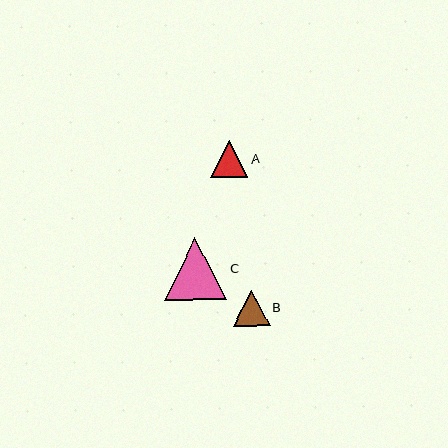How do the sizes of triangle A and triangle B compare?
Triangle A and triangle B are approximately the same size.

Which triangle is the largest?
Triangle C is the largest with a size of approximately 62 pixels.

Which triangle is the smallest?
Triangle B is the smallest with a size of approximately 37 pixels.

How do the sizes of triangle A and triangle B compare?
Triangle A and triangle B are approximately the same size.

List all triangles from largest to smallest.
From largest to smallest: C, A, B.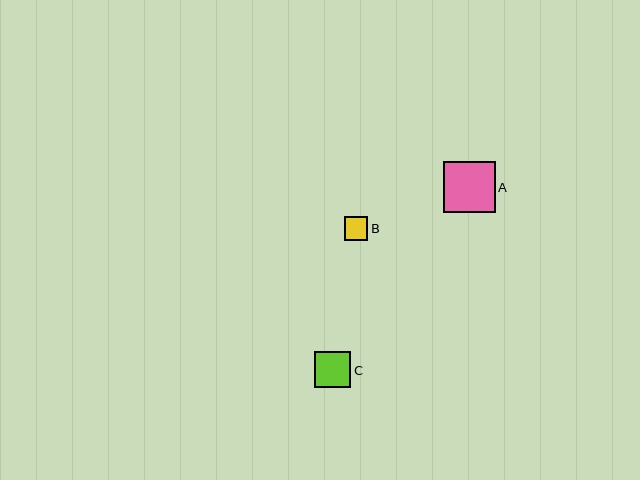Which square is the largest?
Square A is the largest with a size of approximately 51 pixels.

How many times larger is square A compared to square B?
Square A is approximately 2.2 times the size of square B.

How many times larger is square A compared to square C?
Square A is approximately 1.4 times the size of square C.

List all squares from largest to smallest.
From largest to smallest: A, C, B.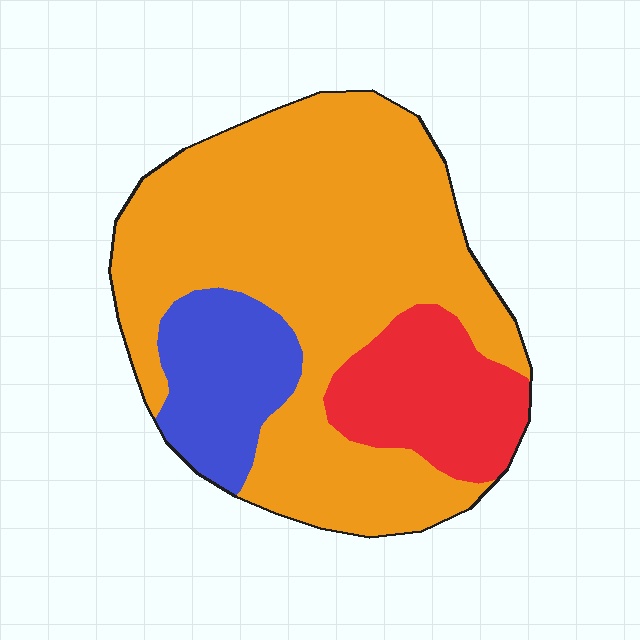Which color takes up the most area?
Orange, at roughly 70%.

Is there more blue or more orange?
Orange.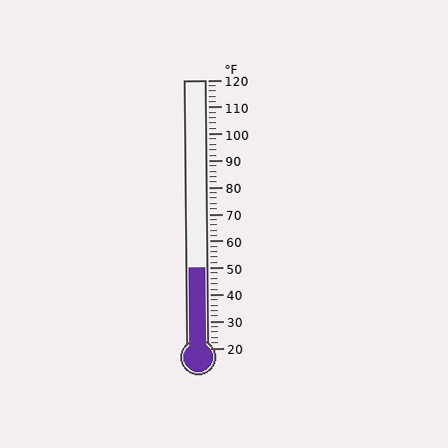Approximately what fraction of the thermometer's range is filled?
The thermometer is filled to approximately 30% of its range.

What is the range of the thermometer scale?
The thermometer scale ranges from 20°F to 120°F.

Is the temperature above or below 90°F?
The temperature is below 90°F.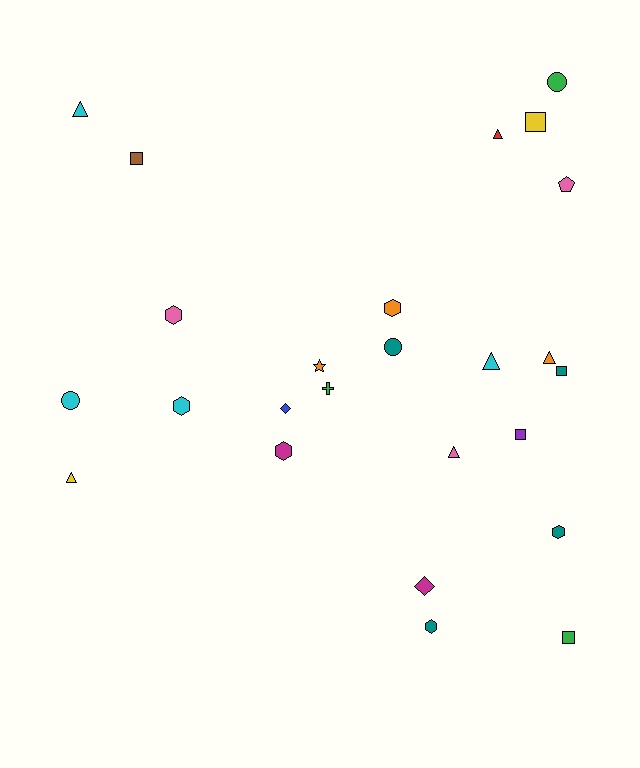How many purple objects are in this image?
There is 1 purple object.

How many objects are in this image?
There are 25 objects.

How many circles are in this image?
There are 3 circles.